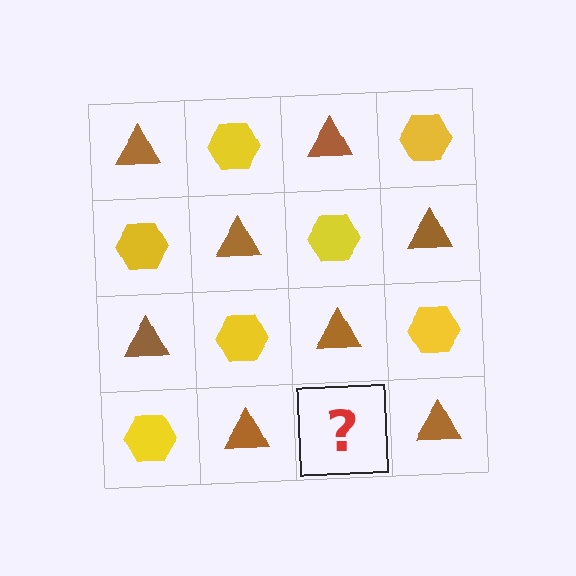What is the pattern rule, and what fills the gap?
The rule is that it alternates brown triangle and yellow hexagon in a checkerboard pattern. The gap should be filled with a yellow hexagon.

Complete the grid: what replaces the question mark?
The question mark should be replaced with a yellow hexagon.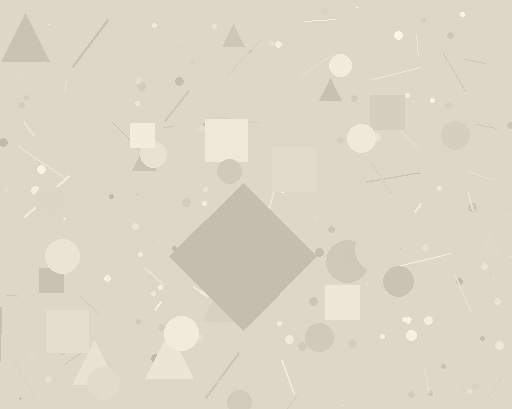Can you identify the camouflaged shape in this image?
The camouflaged shape is a diamond.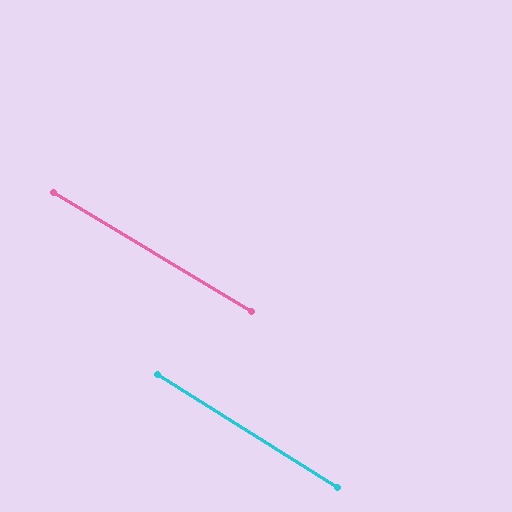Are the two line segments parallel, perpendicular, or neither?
Parallel — their directions differ by only 1.2°.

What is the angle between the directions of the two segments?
Approximately 1 degree.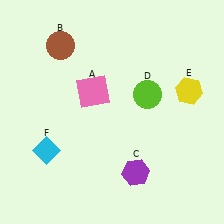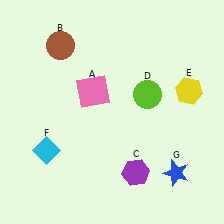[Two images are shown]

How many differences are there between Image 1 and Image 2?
There is 1 difference between the two images.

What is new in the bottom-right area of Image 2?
A blue star (G) was added in the bottom-right area of Image 2.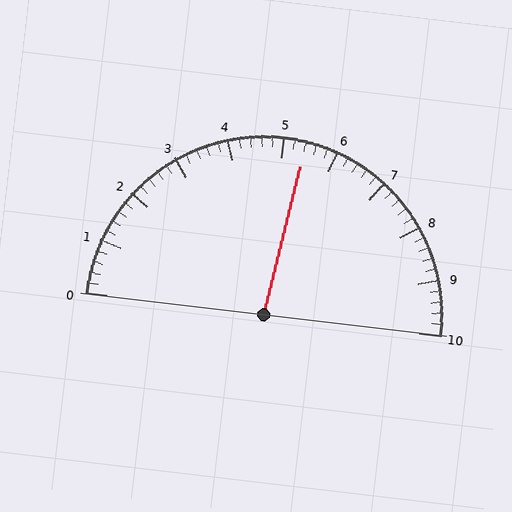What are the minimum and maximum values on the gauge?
The gauge ranges from 0 to 10.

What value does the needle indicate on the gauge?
The needle indicates approximately 5.4.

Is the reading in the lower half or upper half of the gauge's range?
The reading is in the upper half of the range (0 to 10).